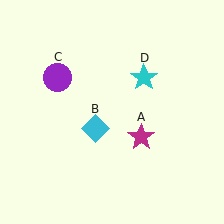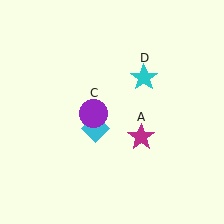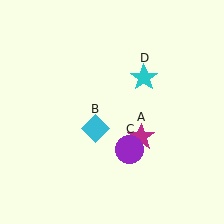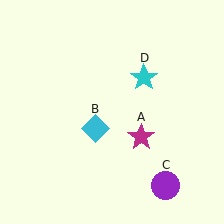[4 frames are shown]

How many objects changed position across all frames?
1 object changed position: purple circle (object C).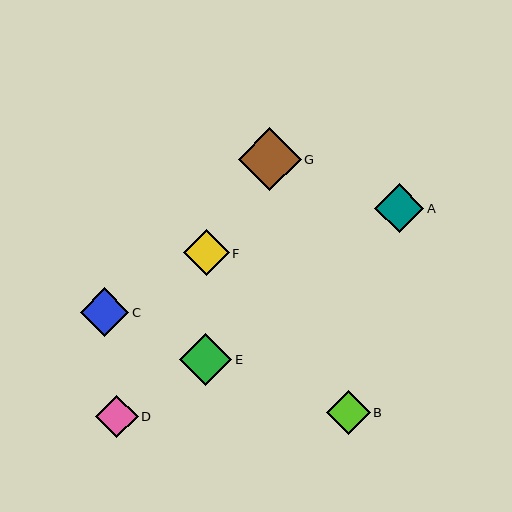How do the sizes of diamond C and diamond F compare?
Diamond C and diamond F are approximately the same size.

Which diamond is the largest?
Diamond G is the largest with a size of approximately 63 pixels.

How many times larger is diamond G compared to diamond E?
Diamond G is approximately 1.2 times the size of diamond E.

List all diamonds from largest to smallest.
From largest to smallest: G, E, A, C, F, B, D.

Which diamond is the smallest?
Diamond D is the smallest with a size of approximately 42 pixels.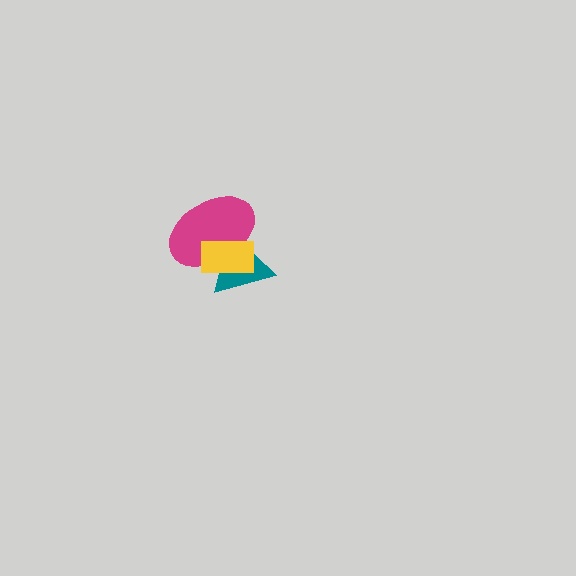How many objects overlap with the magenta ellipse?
2 objects overlap with the magenta ellipse.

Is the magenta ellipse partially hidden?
Yes, it is partially covered by another shape.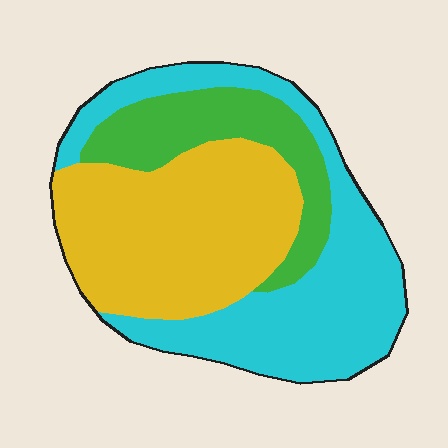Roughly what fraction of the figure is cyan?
Cyan covers 40% of the figure.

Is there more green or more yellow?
Yellow.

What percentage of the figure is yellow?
Yellow takes up between a third and a half of the figure.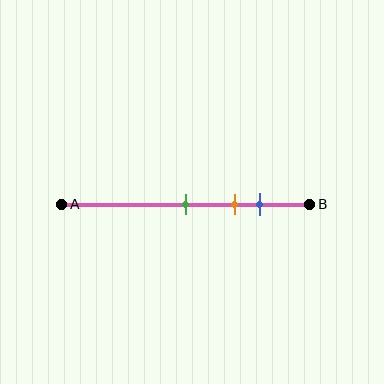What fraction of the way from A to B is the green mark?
The green mark is approximately 50% (0.5) of the way from A to B.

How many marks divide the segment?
There are 3 marks dividing the segment.